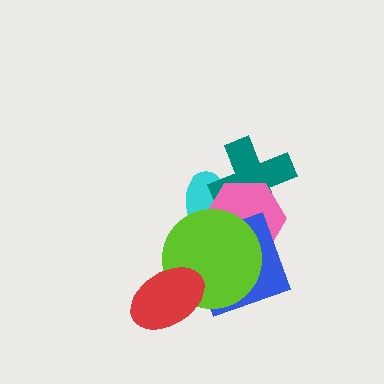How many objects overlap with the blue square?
2 objects overlap with the blue square.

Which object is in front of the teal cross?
The pink hexagon is in front of the teal cross.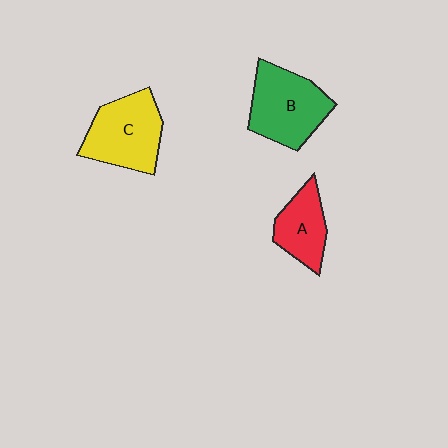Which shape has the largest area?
Shape B (green).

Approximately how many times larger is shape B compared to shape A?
Approximately 1.5 times.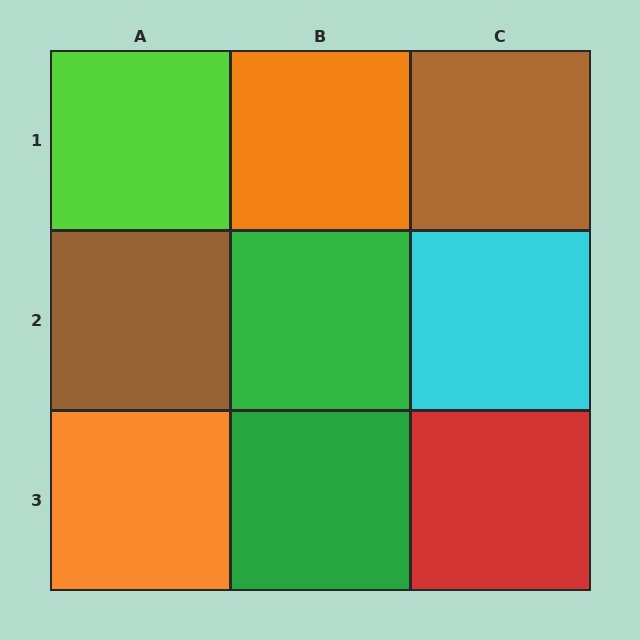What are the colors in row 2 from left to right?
Brown, green, cyan.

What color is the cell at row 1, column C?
Brown.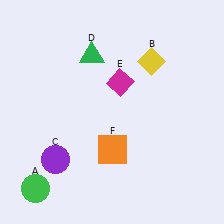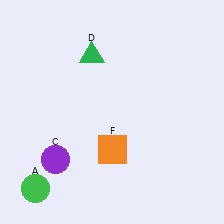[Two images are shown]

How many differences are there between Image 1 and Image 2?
There are 2 differences between the two images.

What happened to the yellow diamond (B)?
The yellow diamond (B) was removed in Image 2. It was in the top-right area of Image 1.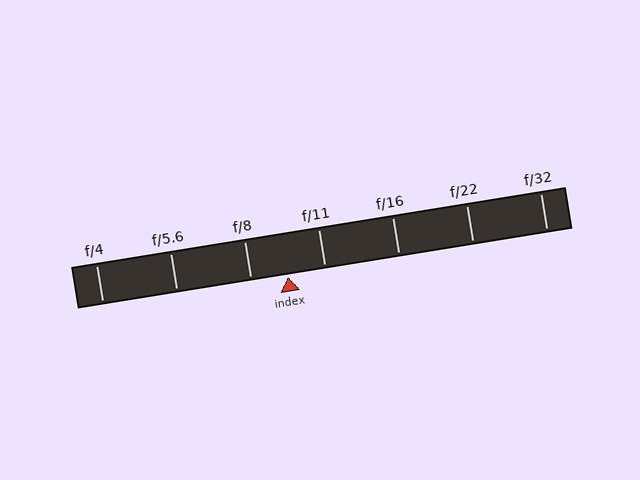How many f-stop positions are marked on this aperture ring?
There are 7 f-stop positions marked.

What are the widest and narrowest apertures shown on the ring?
The widest aperture shown is f/4 and the narrowest is f/32.